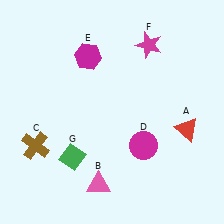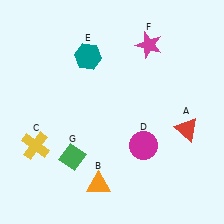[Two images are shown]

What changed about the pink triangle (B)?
In Image 1, B is pink. In Image 2, it changed to orange.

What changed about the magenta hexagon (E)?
In Image 1, E is magenta. In Image 2, it changed to teal.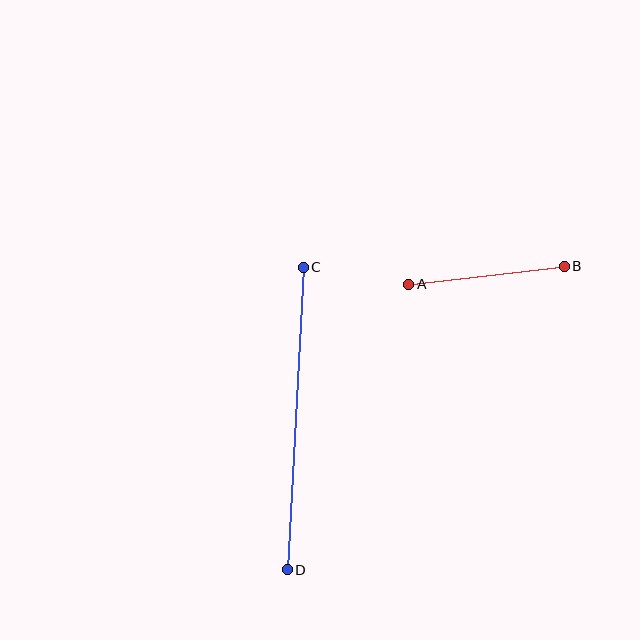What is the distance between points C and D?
The distance is approximately 303 pixels.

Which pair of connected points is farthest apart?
Points C and D are farthest apart.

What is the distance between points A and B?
The distance is approximately 156 pixels.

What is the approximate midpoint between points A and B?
The midpoint is at approximately (487, 275) pixels.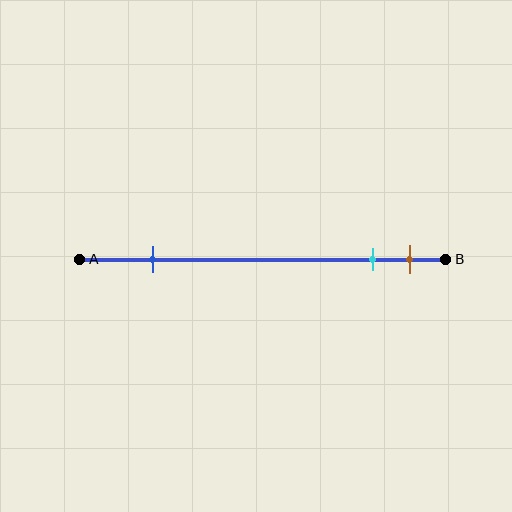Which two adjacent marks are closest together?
The cyan and brown marks are the closest adjacent pair.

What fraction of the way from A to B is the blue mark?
The blue mark is approximately 20% (0.2) of the way from A to B.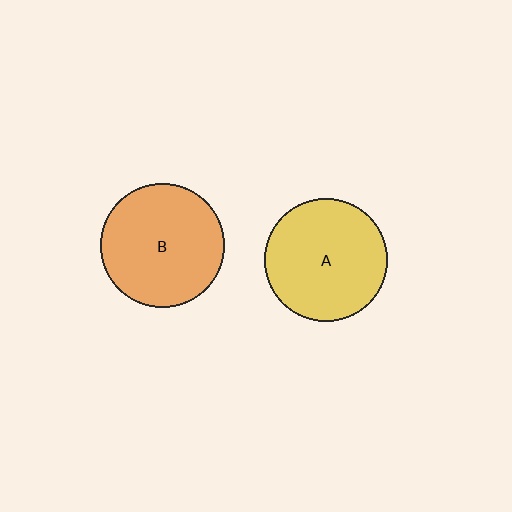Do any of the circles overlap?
No, none of the circles overlap.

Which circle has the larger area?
Circle B (orange).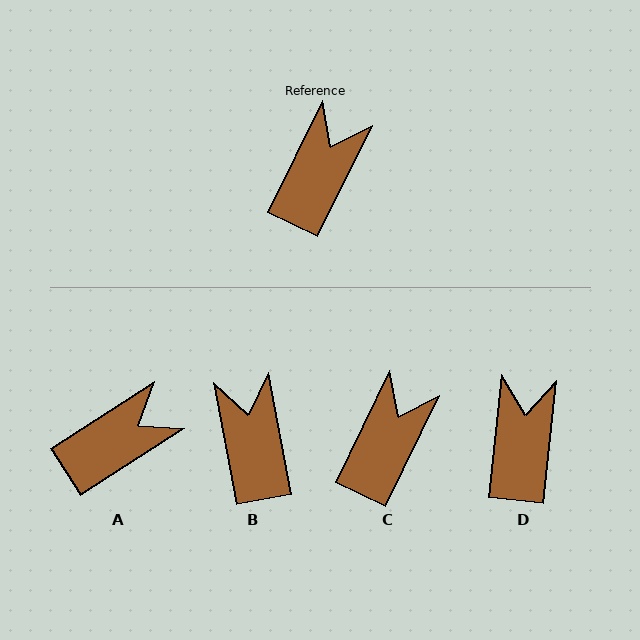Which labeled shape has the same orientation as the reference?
C.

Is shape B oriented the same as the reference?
No, it is off by about 37 degrees.